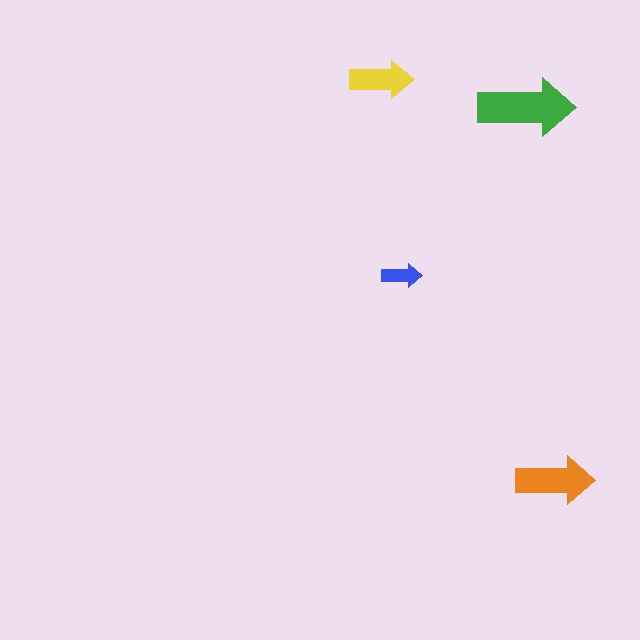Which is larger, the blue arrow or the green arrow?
The green one.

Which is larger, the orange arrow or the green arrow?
The green one.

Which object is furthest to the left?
The yellow arrow is leftmost.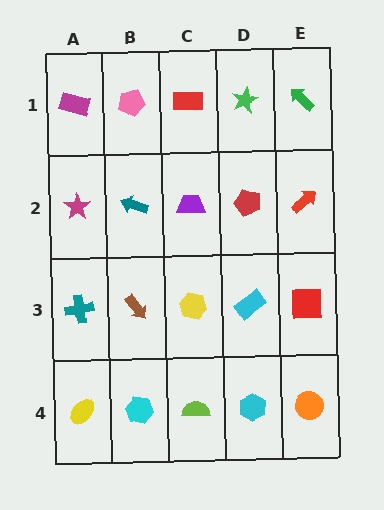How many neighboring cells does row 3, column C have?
4.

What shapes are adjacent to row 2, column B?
A pink pentagon (row 1, column B), a brown arrow (row 3, column B), a magenta star (row 2, column A), a purple trapezoid (row 2, column C).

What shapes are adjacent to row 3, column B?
A teal arrow (row 2, column B), a cyan hexagon (row 4, column B), a teal cross (row 3, column A), a yellow hexagon (row 3, column C).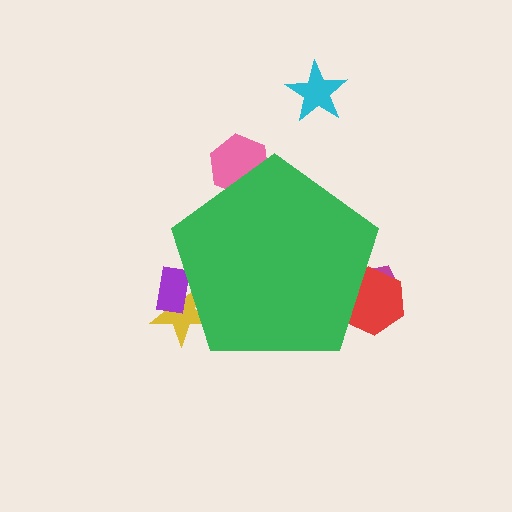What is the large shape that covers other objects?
A green pentagon.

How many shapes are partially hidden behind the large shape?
5 shapes are partially hidden.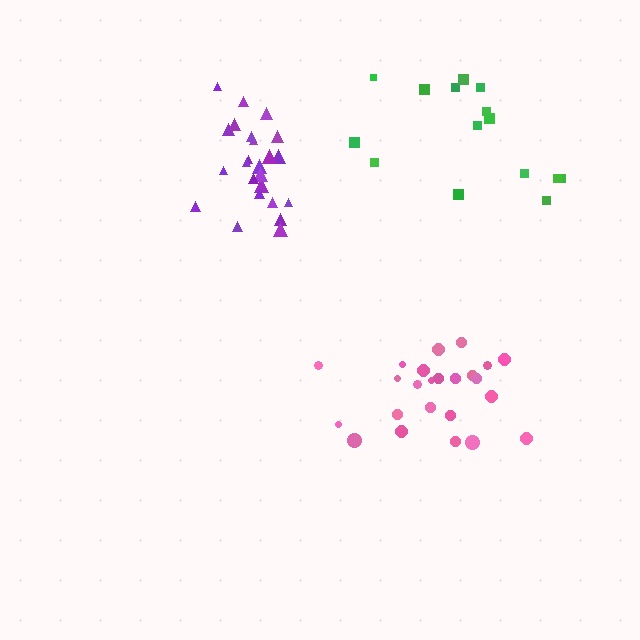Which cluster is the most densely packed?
Purple.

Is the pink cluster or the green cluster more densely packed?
Pink.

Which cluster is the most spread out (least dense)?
Green.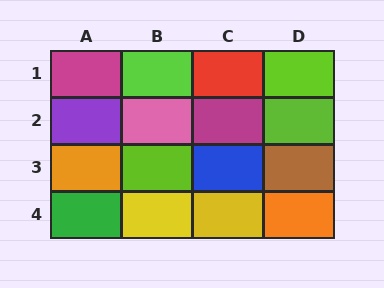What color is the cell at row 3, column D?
Brown.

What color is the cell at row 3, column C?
Blue.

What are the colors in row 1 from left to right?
Magenta, lime, red, lime.